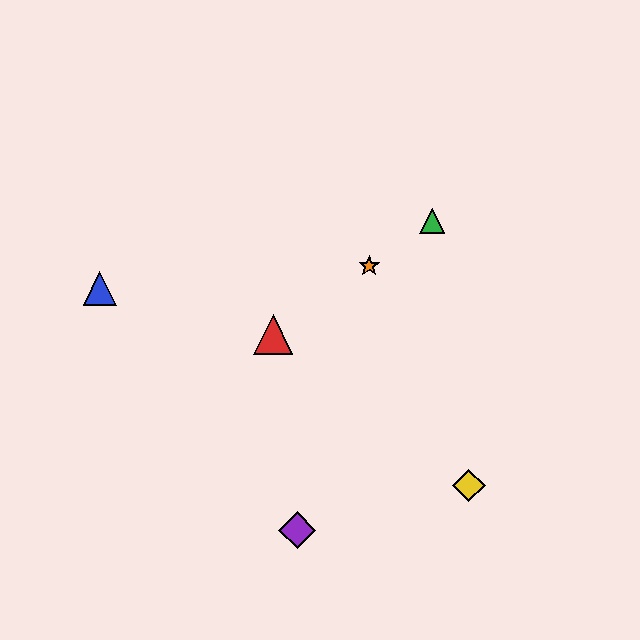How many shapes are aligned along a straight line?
3 shapes (the red triangle, the green triangle, the orange star) are aligned along a straight line.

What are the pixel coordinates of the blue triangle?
The blue triangle is at (100, 289).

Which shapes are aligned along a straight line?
The red triangle, the green triangle, the orange star are aligned along a straight line.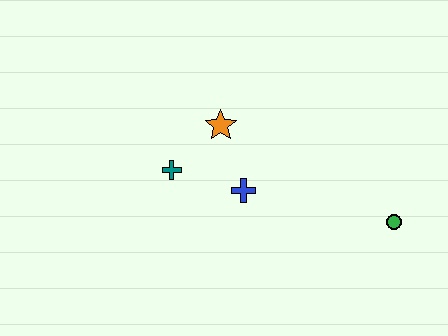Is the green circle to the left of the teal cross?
No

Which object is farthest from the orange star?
The green circle is farthest from the orange star.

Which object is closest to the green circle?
The blue cross is closest to the green circle.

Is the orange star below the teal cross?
No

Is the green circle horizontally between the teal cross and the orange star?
No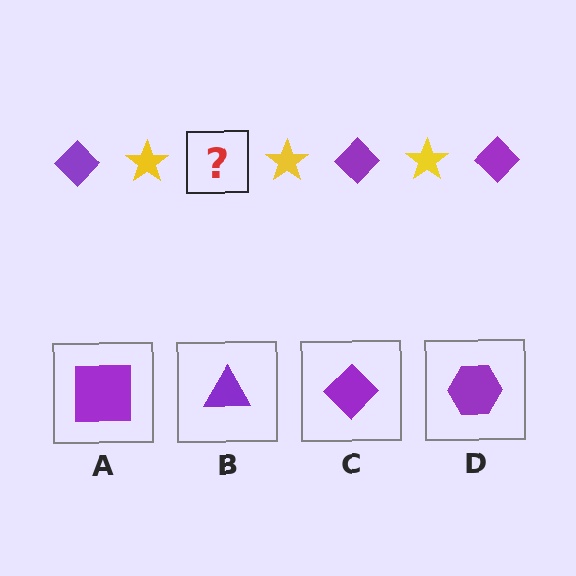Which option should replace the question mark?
Option C.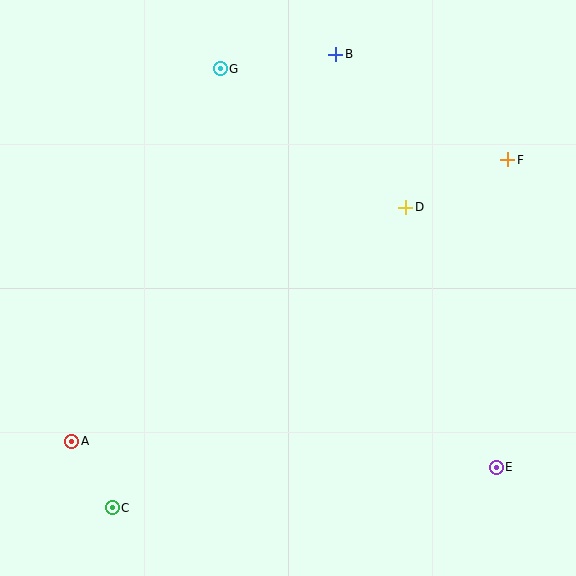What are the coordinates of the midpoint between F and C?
The midpoint between F and C is at (310, 334).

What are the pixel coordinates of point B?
Point B is at (336, 54).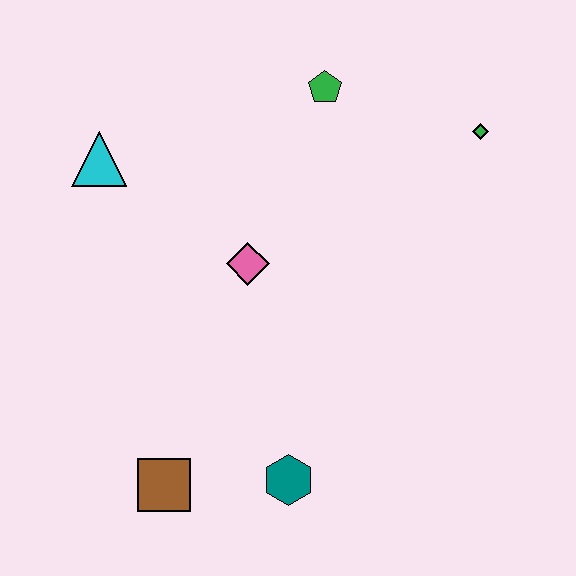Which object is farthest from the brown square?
The green diamond is farthest from the brown square.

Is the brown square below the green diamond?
Yes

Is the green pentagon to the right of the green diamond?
No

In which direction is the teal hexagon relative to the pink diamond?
The teal hexagon is below the pink diamond.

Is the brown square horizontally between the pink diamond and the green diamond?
No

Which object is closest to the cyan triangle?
The pink diamond is closest to the cyan triangle.